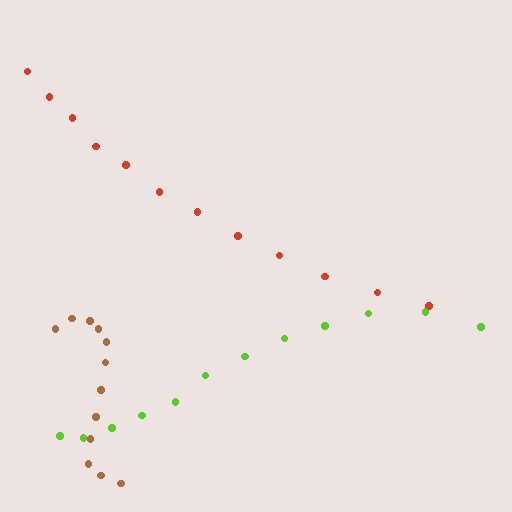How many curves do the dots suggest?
There are 3 distinct paths.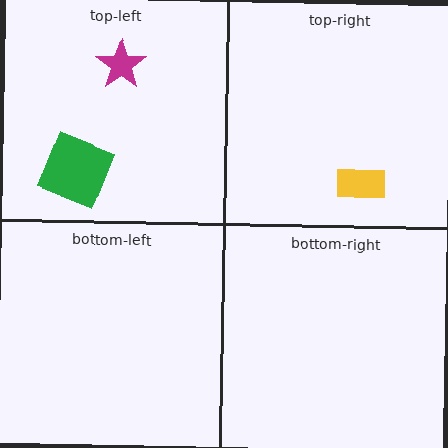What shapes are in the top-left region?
The green square, the magenta star.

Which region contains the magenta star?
The top-left region.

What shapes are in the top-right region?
The yellow rectangle.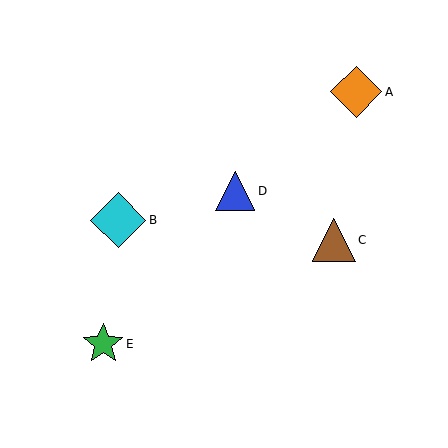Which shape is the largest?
The cyan diamond (labeled B) is the largest.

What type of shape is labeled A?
Shape A is an orange diamond.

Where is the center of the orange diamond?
The center of the orange diamond is at (356, 92).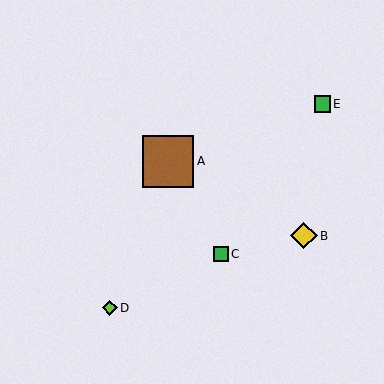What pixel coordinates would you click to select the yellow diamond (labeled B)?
Click at (304, 236) to select the yellow diamond B.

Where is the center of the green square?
The center of the green square is at (221, 254).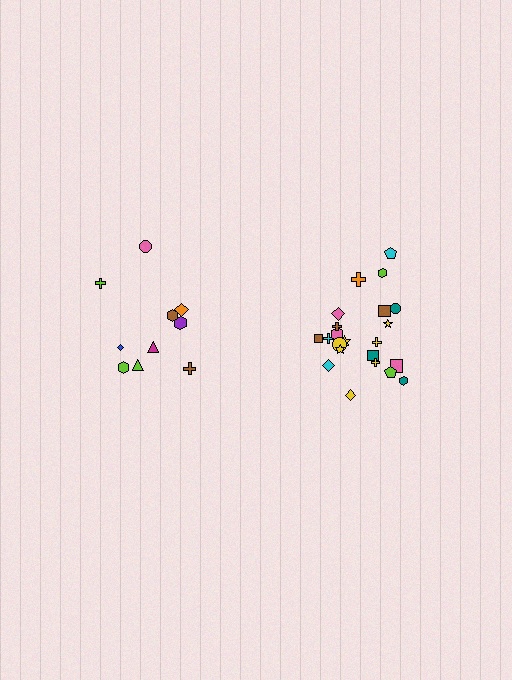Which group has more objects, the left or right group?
The right group.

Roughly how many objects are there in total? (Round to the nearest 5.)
Roughly 30 objects in total.